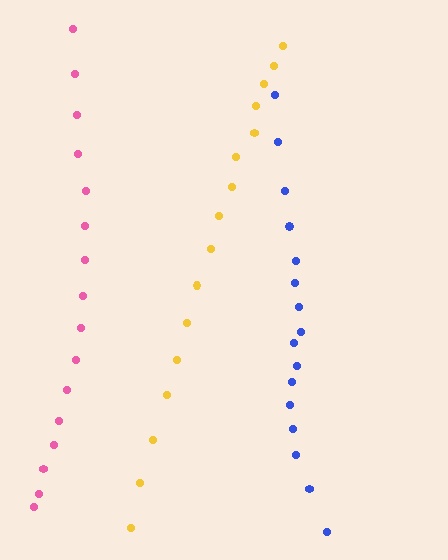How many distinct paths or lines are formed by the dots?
There are 3 distinct paths.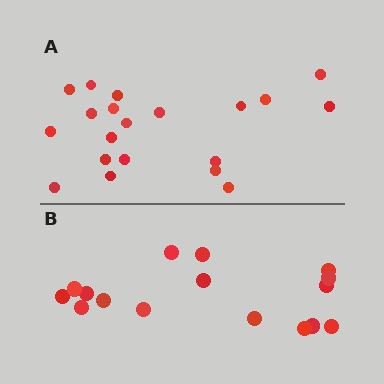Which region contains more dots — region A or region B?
Region A (the top region) has more dots.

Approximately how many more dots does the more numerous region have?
Region A has about 4 more dots than region B.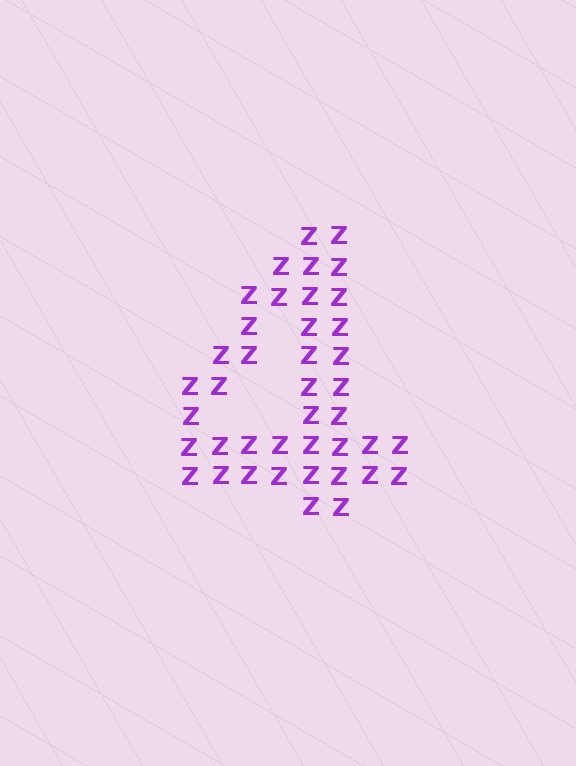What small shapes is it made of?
It is made of small letter Z's.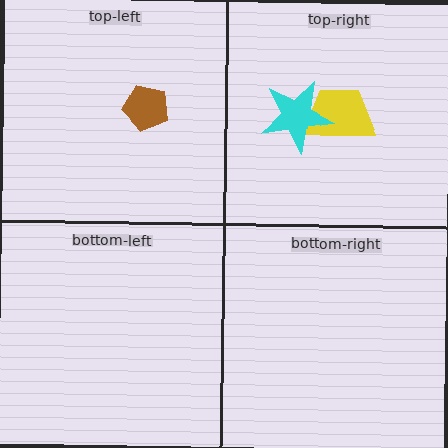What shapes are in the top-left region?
The brown pentagon.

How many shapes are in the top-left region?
1.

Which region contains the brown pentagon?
The top-left region.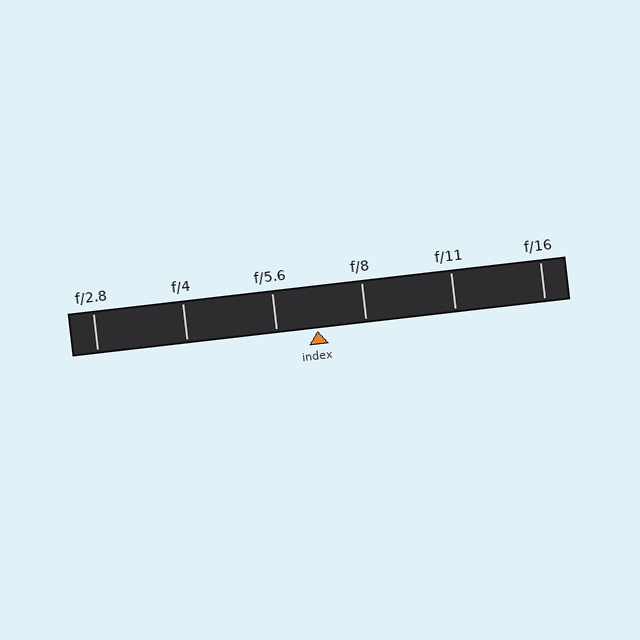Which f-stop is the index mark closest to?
The index mark is closest to f/5.6.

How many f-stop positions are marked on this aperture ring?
There are 6 f-stop positions marked.